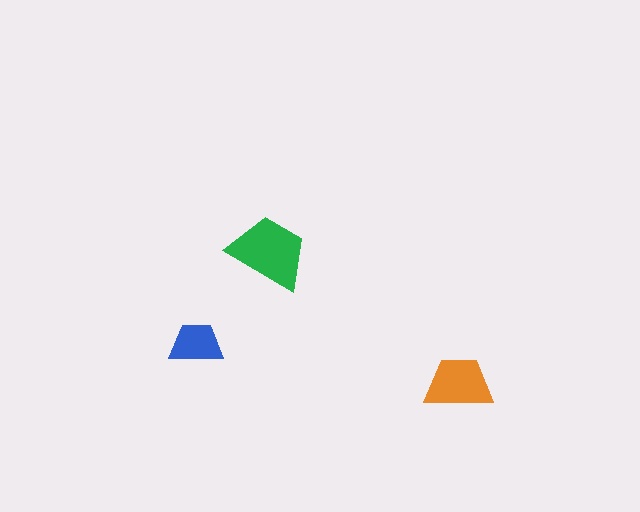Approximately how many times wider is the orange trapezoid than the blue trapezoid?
About 1.5 times wider.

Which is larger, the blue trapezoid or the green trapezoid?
The green one.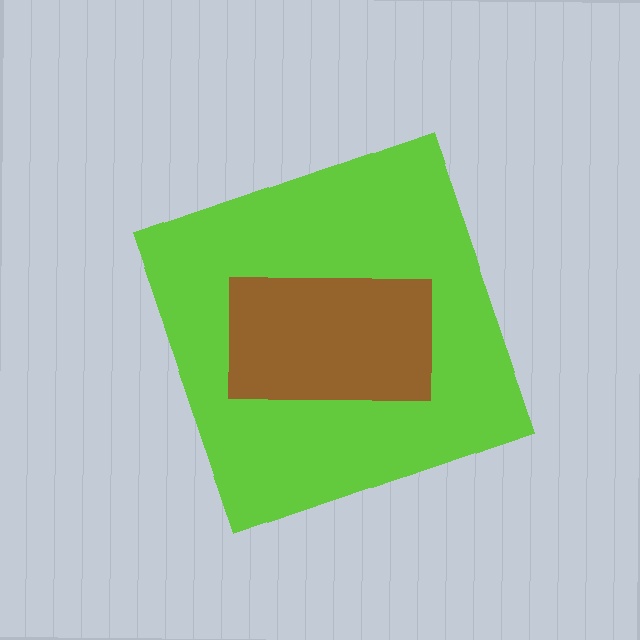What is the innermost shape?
The brown rectangle.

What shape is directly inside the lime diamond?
The brown rectangle.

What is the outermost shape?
The lime diamond.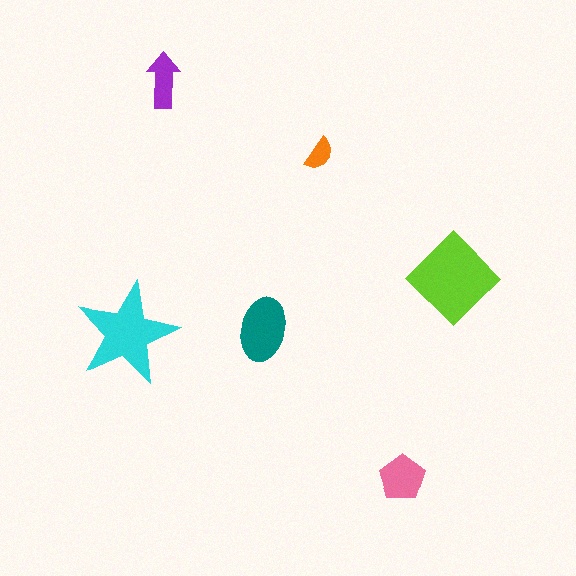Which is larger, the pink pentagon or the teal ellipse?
The teal ellipse.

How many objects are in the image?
There are 6 objects in the image.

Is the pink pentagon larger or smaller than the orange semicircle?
Larger.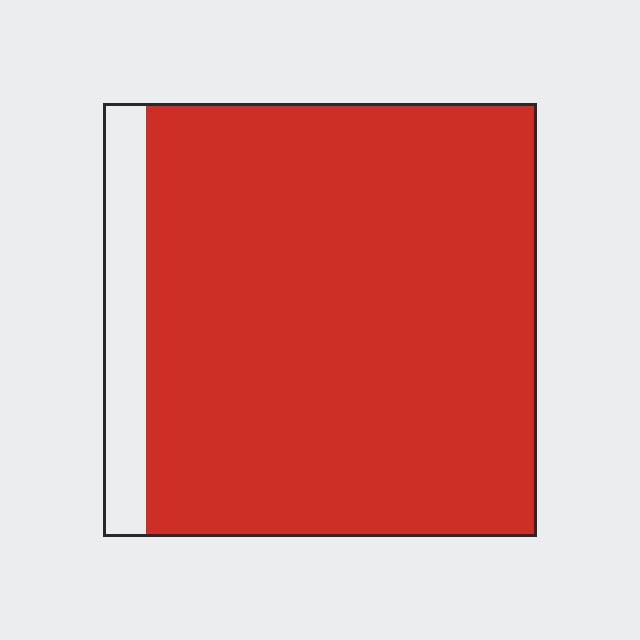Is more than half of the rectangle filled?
Yes.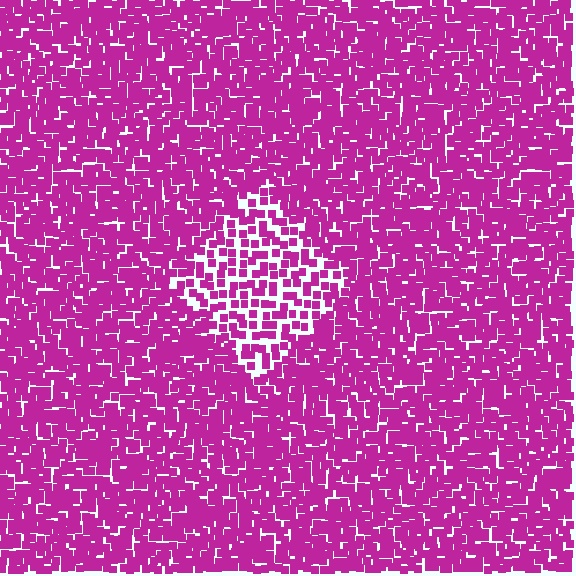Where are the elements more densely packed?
The elements are more densely packed outside the diamond boundary.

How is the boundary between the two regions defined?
The boundary is defined by a change in element density (approximately 1.9x ratio). All elements are the same color, size, and shape.